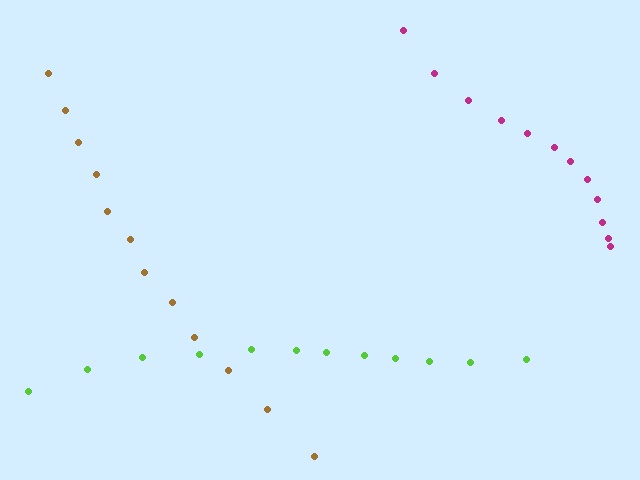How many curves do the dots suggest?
There are 3 distinct paths.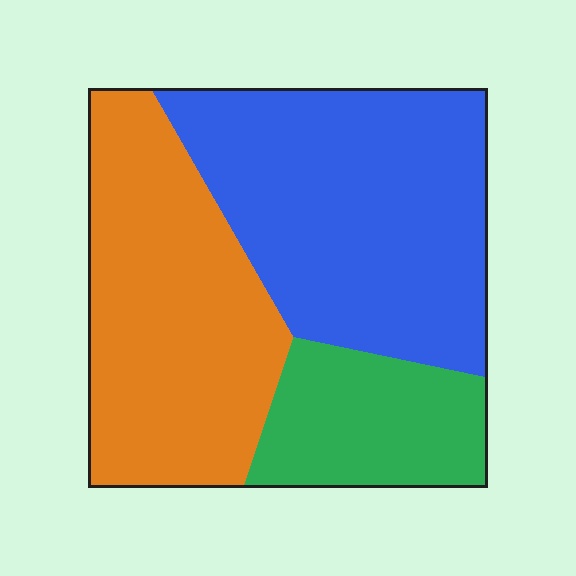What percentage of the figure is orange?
Orange covers around 40% of the figure.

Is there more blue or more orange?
Blue.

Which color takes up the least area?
Green, at roughly 20%.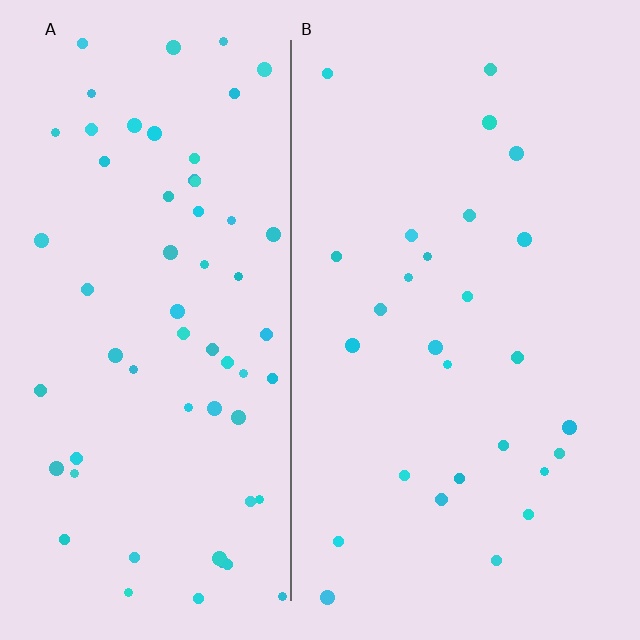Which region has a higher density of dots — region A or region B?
A (the left).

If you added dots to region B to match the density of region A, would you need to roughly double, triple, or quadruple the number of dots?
Approximately double.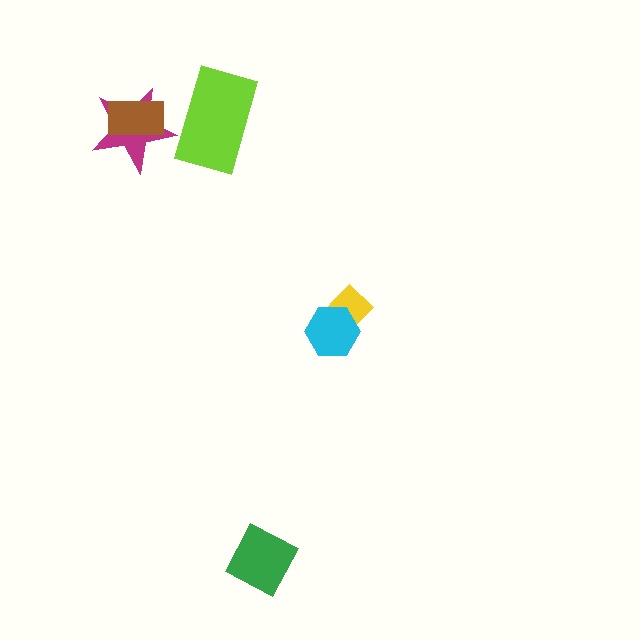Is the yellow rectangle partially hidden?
Yes, it is partially covered by another shape.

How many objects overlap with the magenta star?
2 objects overlap with the magenta star.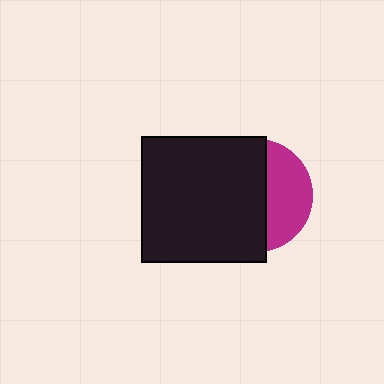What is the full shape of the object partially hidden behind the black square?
The partially hidden object is a magenta circle.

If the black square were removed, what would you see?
You would see the complete magenta circle.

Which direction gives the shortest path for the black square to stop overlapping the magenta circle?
Moving left gives the shortest separation.